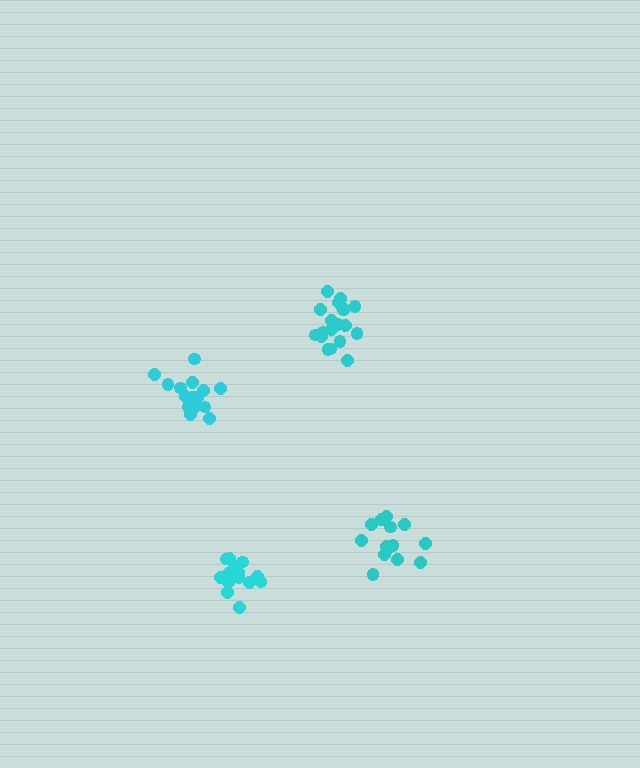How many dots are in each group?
Group 1: 18 dots, Group 2: 14 dots, Group 3: 19 dots, Group 4: 14 dots (65 total).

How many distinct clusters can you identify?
There are 4 distinct clusters.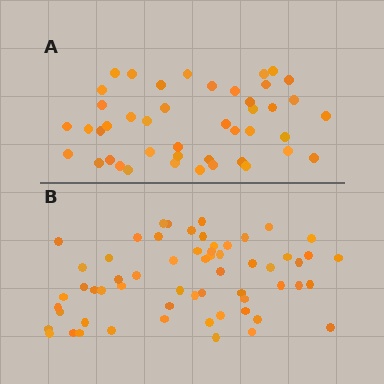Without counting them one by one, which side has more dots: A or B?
Region B (the bottom region) has more dots.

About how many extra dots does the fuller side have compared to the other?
Region B has approximately 15 more dots than region A.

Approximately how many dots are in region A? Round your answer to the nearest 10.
About 40 dots. (The exact count is 44, which rounds to 40.)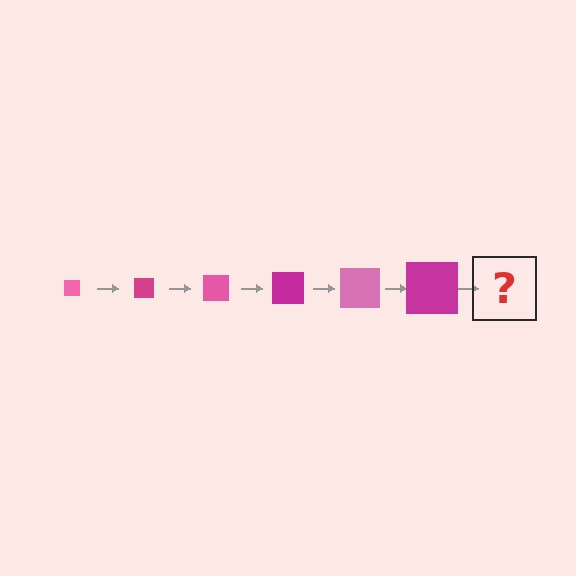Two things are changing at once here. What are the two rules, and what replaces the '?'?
The two rules are that the square grows larger each step and the color cycles through pink and magenta. The '?' should be a pink square, larger than the previous one.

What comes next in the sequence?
The next element should be a pink square, larger than the previous one.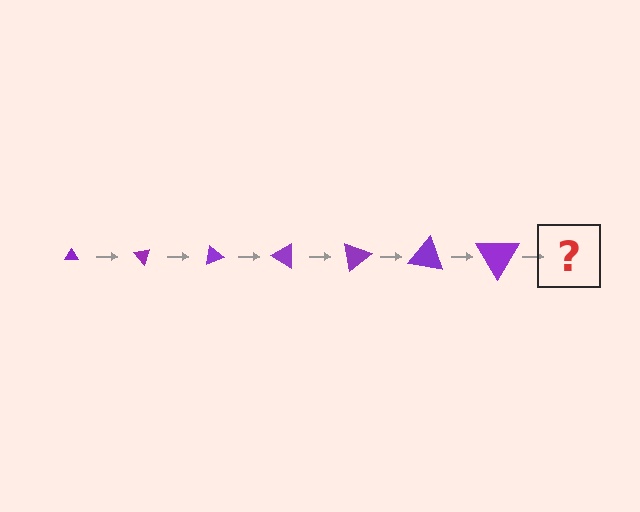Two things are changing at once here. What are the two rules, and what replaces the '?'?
The two rules are that the triangle grows larger each step and it rotates 50 degrees each step. The '?' should be a triangle, larger than the previous one and rotated 350 degrees from the start.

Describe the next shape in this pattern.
It should be a triangle, larger than the previous one and rotated 350 degrees from the start.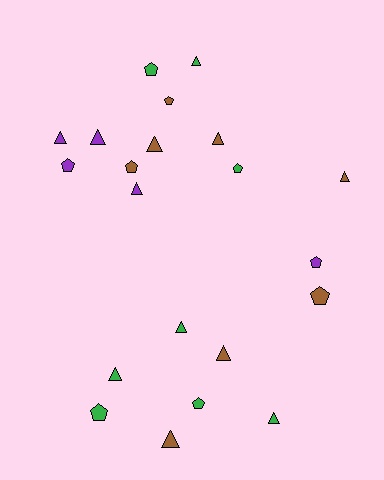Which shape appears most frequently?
Triangle, with 12 objects.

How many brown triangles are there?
There are 5 brown triangles.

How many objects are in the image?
There are 21 objects.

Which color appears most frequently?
Green, with 8 objects.